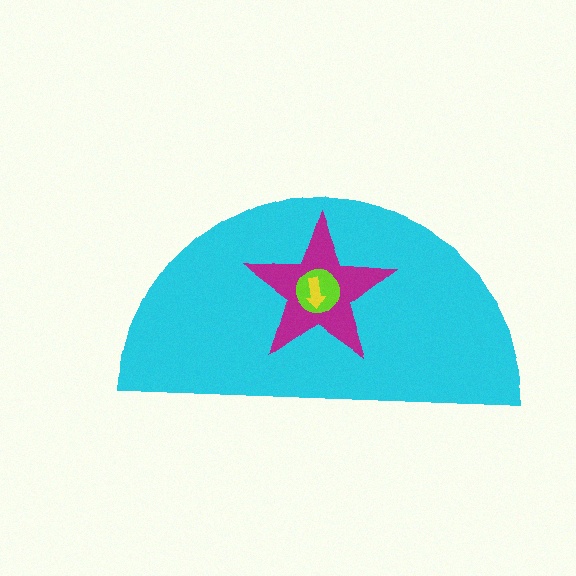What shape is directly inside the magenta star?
The lime circle.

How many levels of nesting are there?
4.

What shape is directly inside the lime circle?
The yellow arrow.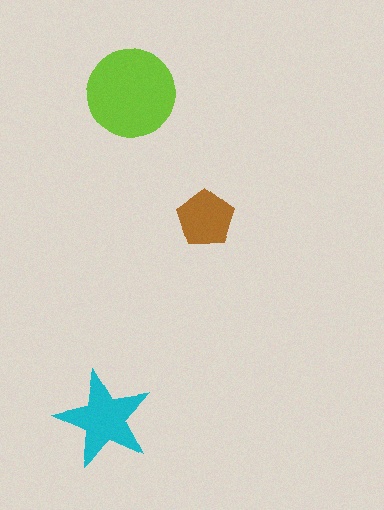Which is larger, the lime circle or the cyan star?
The lime circle.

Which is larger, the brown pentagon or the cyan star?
The cyan star.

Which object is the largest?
The lime circle.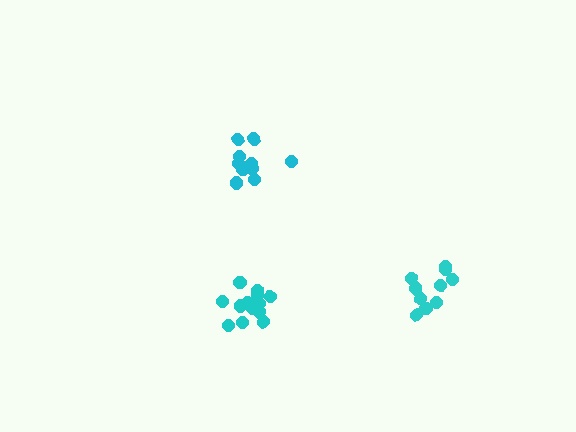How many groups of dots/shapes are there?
There are 3 groups.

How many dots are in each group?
Group 1: 10 dots, Group 2: 10 dots, Group 3: 13 dots (33 total).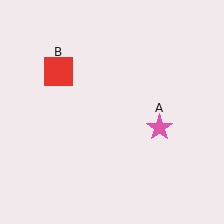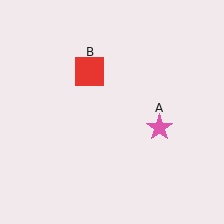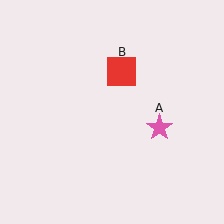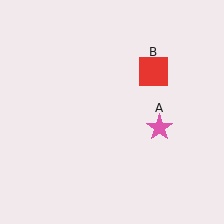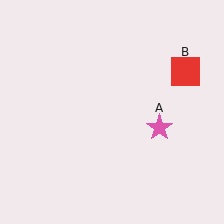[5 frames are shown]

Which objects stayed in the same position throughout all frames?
Pink star (object A) remained stationary.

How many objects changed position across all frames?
1 object changed position: red square (object B).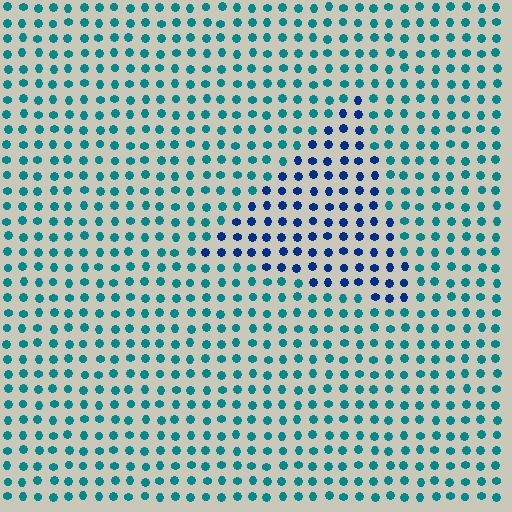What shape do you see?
I see a triangle.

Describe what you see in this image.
The image is filled with small teal elements in a uniform arrangement. A triangle-shaped region is visible where the elements are tinted to a slightly different hue, forming a subtle color boundary.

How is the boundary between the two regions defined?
The boundary is defined purely by a slight shift in hue (about 39 degrees). Spacing, size, and orientation are identical on both sides.